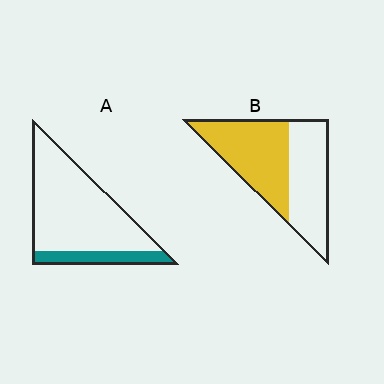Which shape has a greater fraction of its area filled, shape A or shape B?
Shape B.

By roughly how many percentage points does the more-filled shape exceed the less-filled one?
By roughly 35 percentage points (B over A).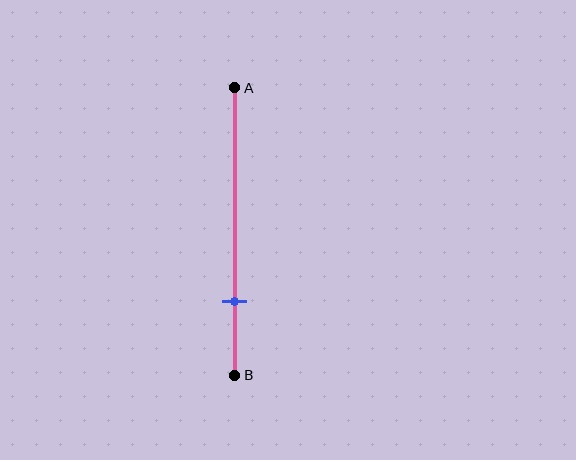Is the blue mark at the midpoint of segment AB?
No, the mark is at about 75% from A, not at the 50% midpoint.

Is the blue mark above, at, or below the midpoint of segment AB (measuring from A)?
The blue mark is below the midpoint of segment AB.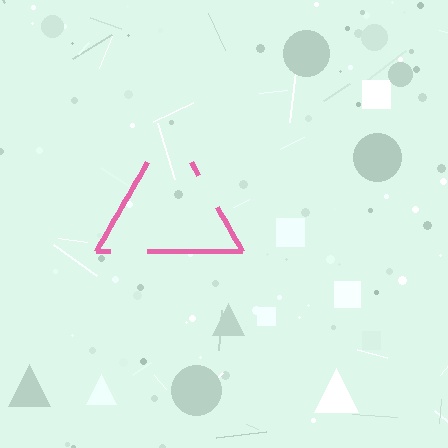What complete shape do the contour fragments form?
The contour fragments form a triangle.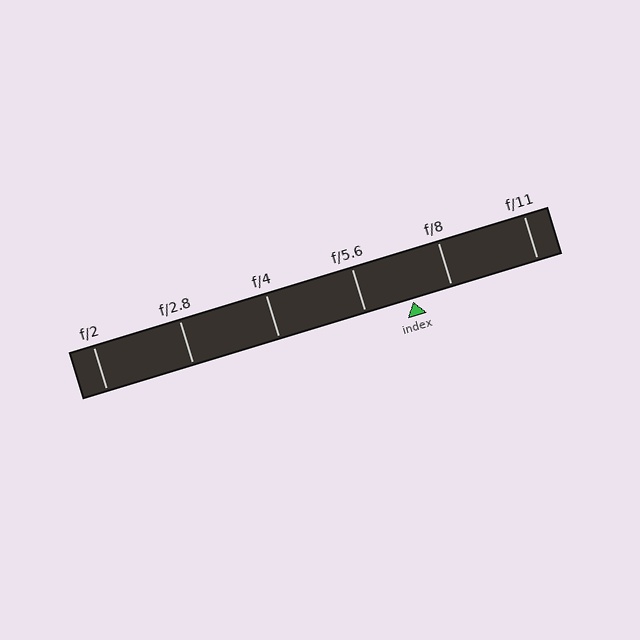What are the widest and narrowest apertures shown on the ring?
The widest aperture shown is f/2 and the narrowest is f/11.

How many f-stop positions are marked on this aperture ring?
There are 6 f-stop positions marked.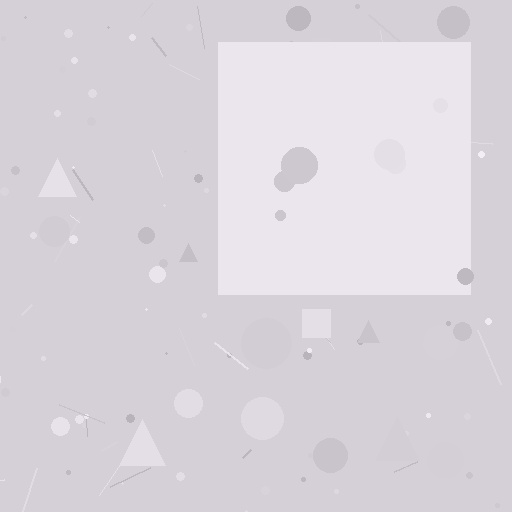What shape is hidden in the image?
A square is hidden in the image.